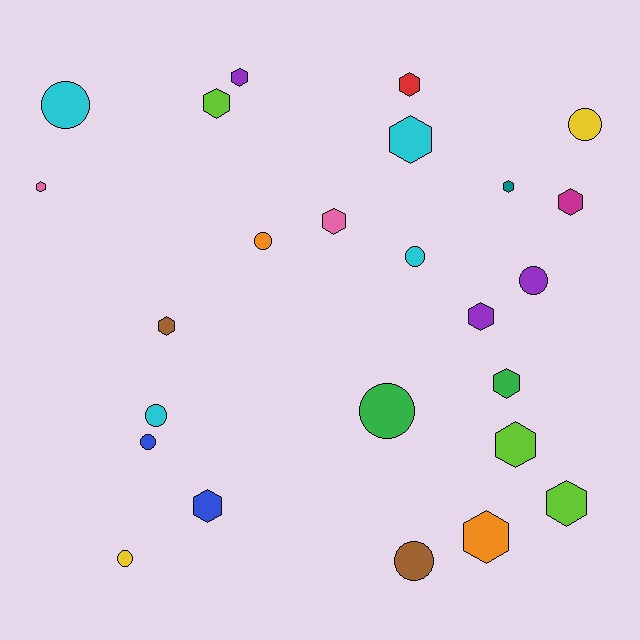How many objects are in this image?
There are 25 objects.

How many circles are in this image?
There are 10 circles.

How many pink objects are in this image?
There are 2 pink objects.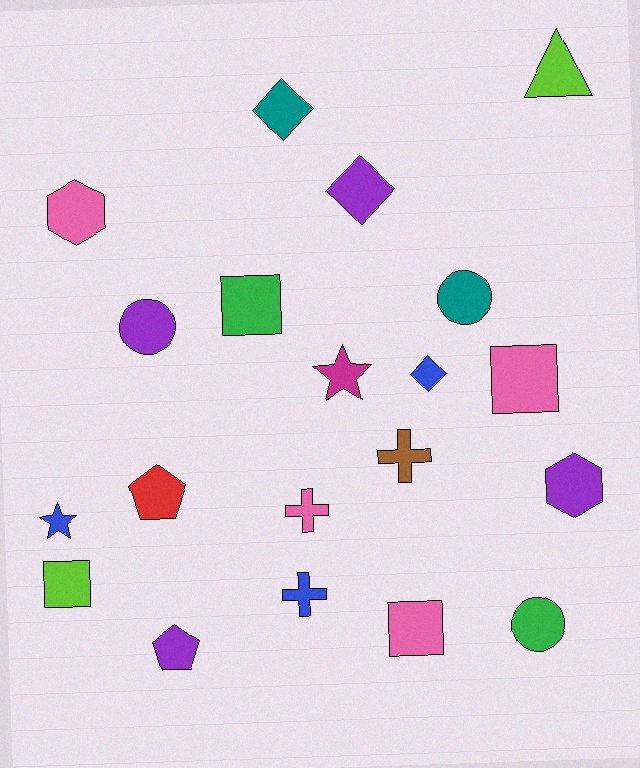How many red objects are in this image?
There is 1 red object.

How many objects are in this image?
There are 20 objects.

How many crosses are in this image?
There are 3 crosses.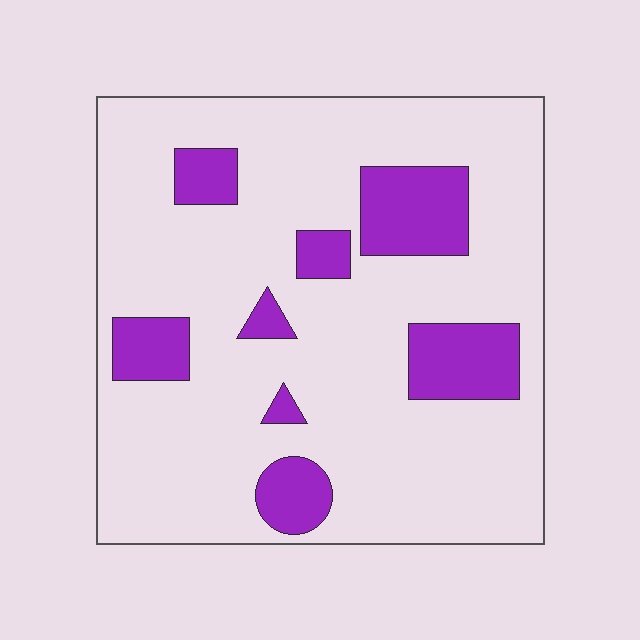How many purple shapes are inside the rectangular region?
8.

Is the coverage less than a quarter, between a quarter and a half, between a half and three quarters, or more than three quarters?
Less than a quarter.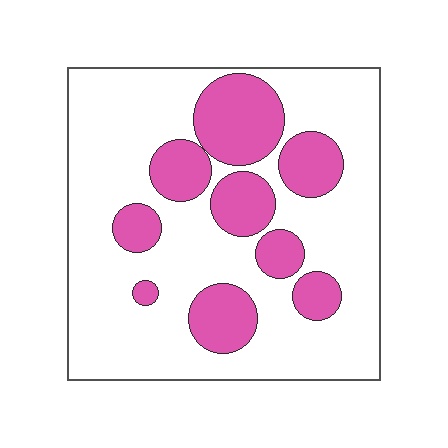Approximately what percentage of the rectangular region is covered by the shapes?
Approximately 25%.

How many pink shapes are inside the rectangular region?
9.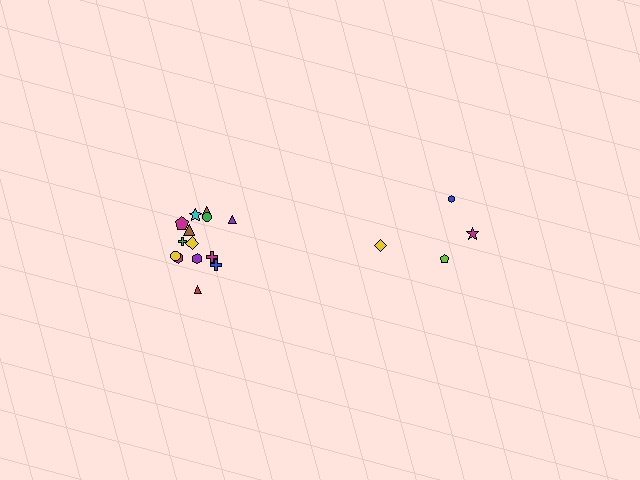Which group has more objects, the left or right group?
The left group.